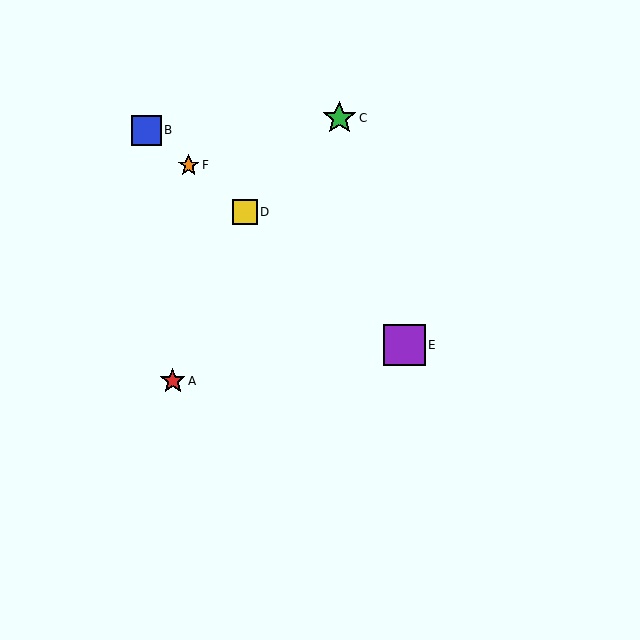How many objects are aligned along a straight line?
4 objects (B, D, E, F) are aligned along a straight line.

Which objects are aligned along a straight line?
Objects B, D, E, F are aligned along a straight line.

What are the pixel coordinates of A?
Object A is at (173, 381).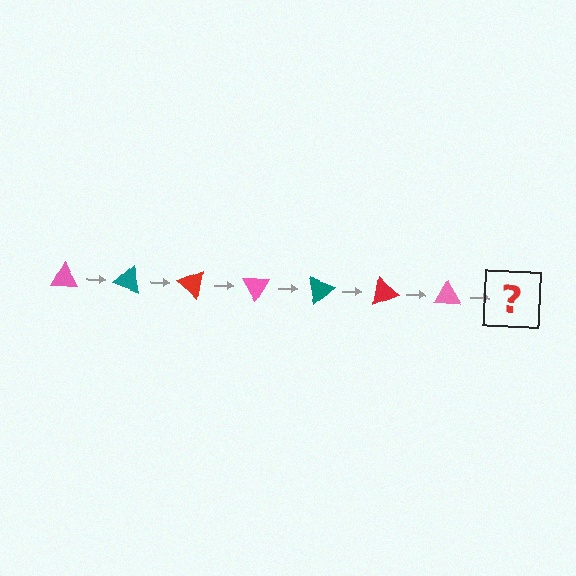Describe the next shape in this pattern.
It should be a teal triangle, rotated 140 degrees from the start.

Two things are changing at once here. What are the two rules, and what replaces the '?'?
The two rules are that it rotates 20 degrees each step and the color cycles through pink, teal, and red. The '?' should be a teal triangle, rotated 140 degrees from the start.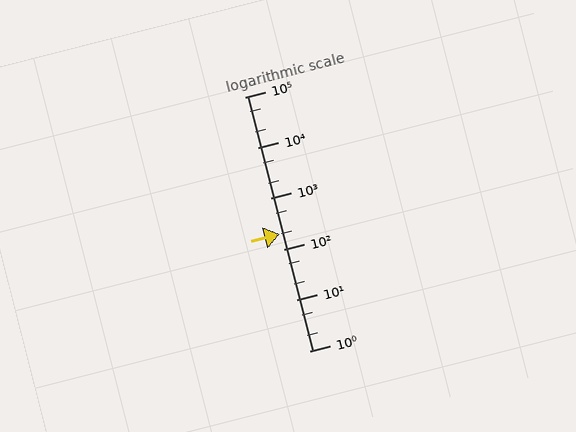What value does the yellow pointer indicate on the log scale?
The pointer indicates approximately 200.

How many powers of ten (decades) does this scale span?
The scale spans 5 decades, from 1 to 100000.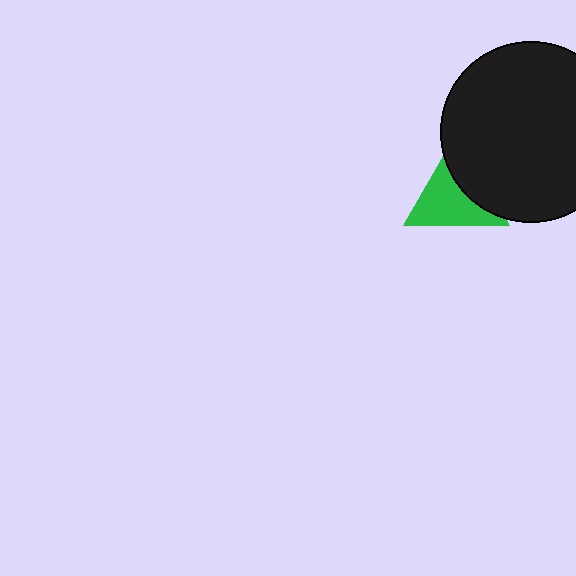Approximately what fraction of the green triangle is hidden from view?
Roughly 38% of the green triangle is hidden behind the black circle.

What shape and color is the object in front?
The object in front is a black circle.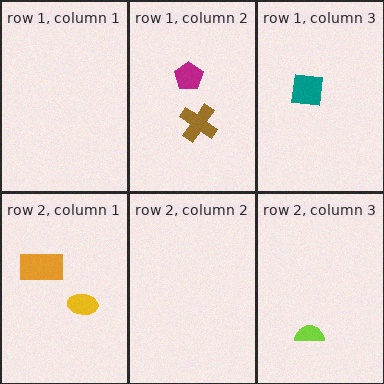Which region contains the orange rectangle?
The row 2, column 1 region.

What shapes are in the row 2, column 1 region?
The yellow ellipse, the orange rectangle.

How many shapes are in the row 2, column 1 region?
2.